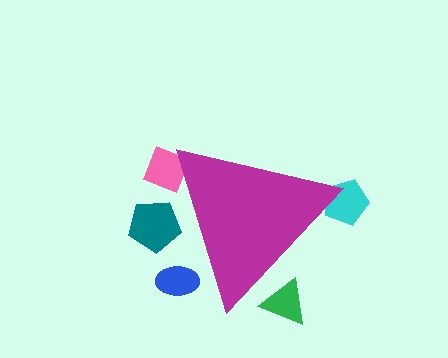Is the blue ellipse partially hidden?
Yes, the blue ellipse is partially hidden behind the magenta triangle.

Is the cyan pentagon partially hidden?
Yes, the cyan pentagon is partially hidden behind the magenta triangle.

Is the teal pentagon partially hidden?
Yes, the teal pentagon is partially hidden behind the magenta triangle.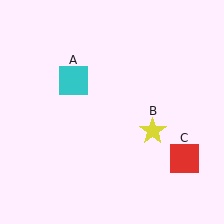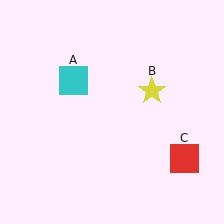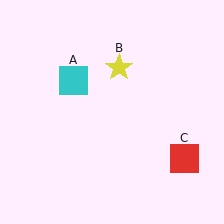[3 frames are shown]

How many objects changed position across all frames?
1 object changed position: yellow star (object B).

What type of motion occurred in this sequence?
The yellow star (object B) rotated counterclockwise around the center of the scene.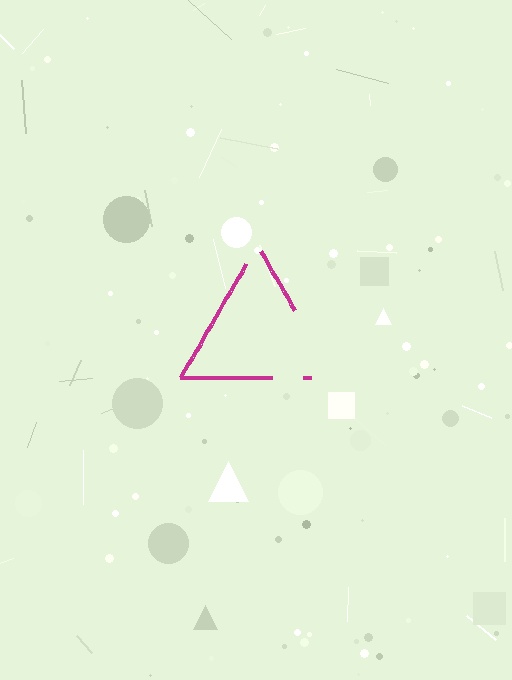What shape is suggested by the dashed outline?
The dashed outline suggests a triangle.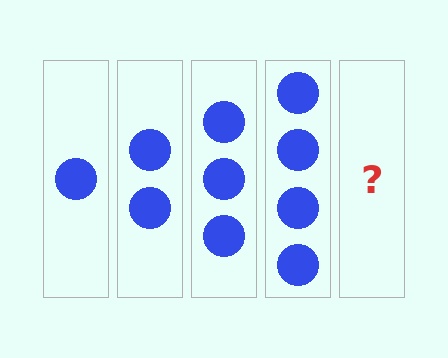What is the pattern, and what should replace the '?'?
The pattern is that each step adds one more circle. The '?' should be 5 circles.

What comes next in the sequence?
The next element should be 5 circles.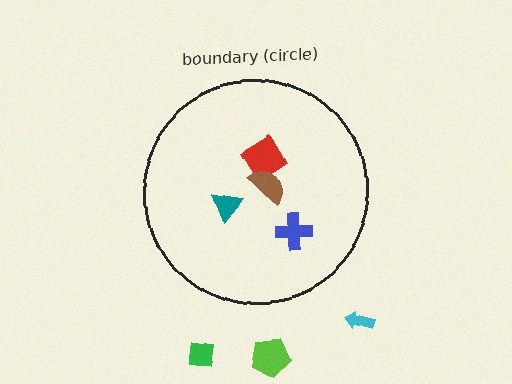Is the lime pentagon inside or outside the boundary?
Outside.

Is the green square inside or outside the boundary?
Outside.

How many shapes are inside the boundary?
4 inside, 3 outside.